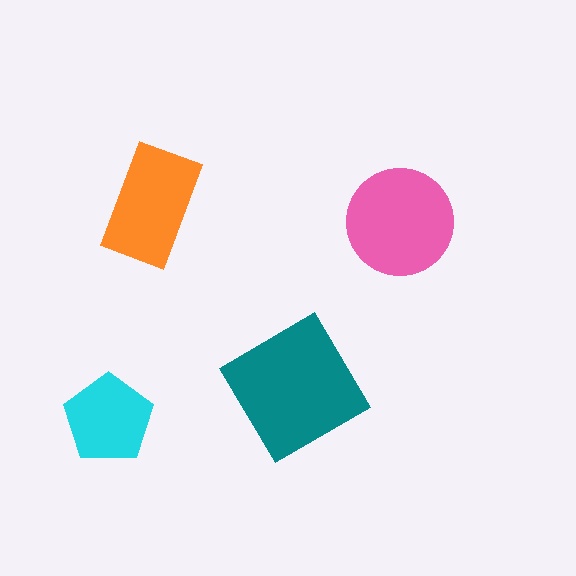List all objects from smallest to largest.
The cyan pentagon, the orange rectangle, the pink circle, the teal diamond.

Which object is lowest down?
The cyan pentagon is bottommost.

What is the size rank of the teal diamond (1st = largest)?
1st.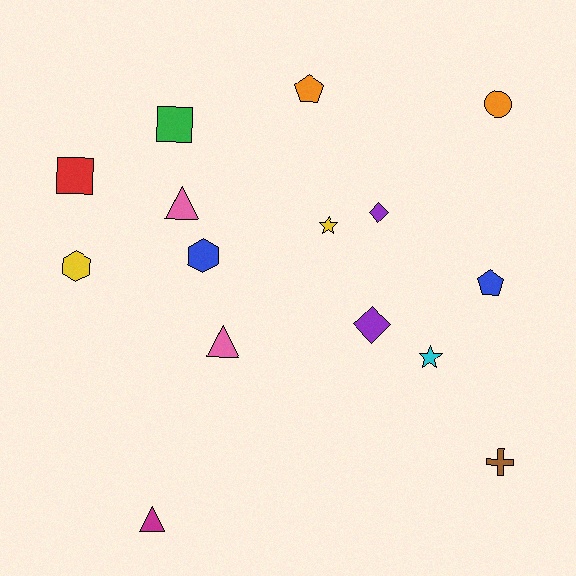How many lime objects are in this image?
There are no lime objects.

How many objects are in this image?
There are 15 objects.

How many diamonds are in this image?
There are 2 diamonds.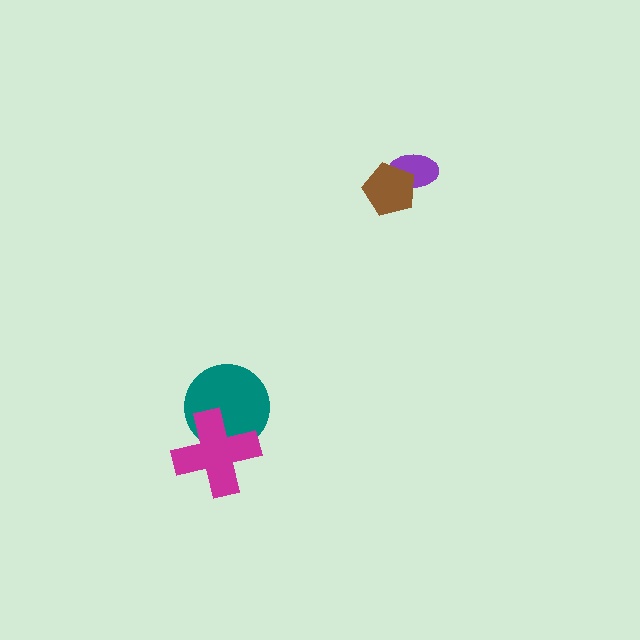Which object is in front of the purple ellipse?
The brown pentagon is in front of the purple ellipse.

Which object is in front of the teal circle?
The magenta cross is in front of the teal circle.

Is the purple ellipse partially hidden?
Yes, it is partially covered by another shape.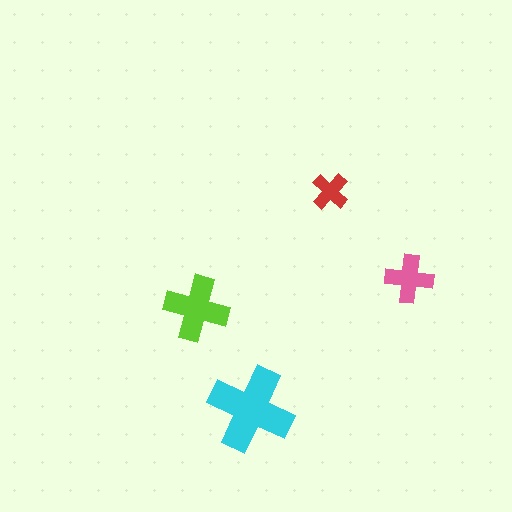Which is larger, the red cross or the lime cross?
The lime one.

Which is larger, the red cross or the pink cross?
The pink one.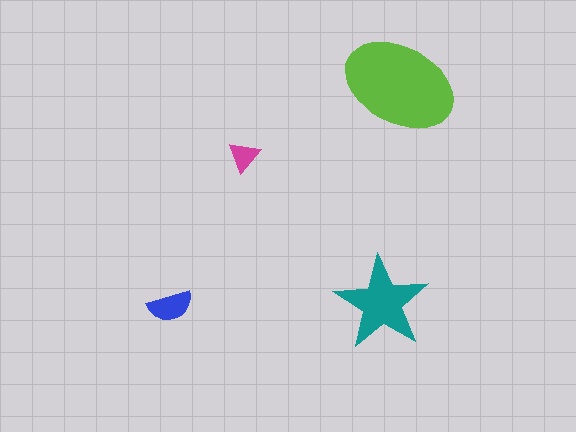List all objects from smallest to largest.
The magenta triangle, the blue semicircle, the teal star, the lime ellipse.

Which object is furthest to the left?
The blue semicircle is leftmost.